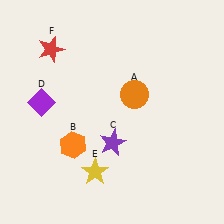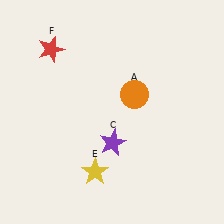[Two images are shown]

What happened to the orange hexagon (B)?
The orange hexagon (B) was removed in Image 2. It was in the bottom-left area of Image 1.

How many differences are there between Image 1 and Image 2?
There are 2 differences between the two images.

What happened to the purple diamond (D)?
The purple diamond (D) was removed in Image 2. It was in the top-left area of Image 1.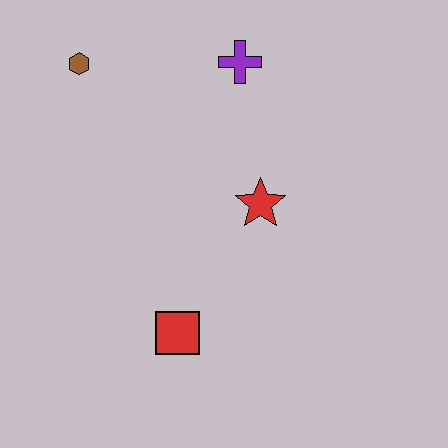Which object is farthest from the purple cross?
The red square is farthest from the purple cross.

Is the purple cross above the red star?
Yes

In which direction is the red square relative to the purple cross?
The red square is below the purple cross.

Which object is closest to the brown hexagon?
The purple cross is closest to the brown hexagon.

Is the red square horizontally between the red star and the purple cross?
No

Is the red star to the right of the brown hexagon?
Yes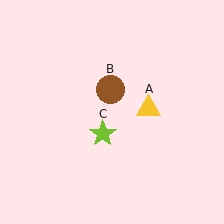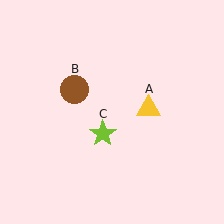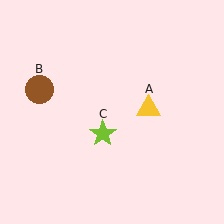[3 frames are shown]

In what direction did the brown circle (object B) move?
The brown circle (object B) moved left.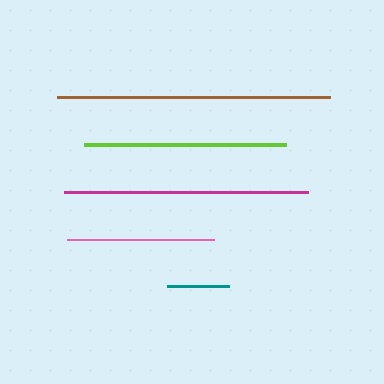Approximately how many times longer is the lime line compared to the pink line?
The lime line is approximately 1.4 times the length of the pink line.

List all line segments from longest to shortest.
From longest to shortest: brown, magenta, lime, pink, teal.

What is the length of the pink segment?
The pink segment is approximately 147 pixels long.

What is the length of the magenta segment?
The magenta segment is approximately 244 pixels long.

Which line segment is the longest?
The brown line is the longest at approximately 273 pixels.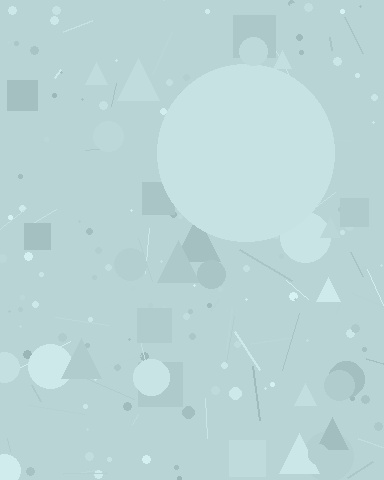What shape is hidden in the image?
A circle is hidden in the image.